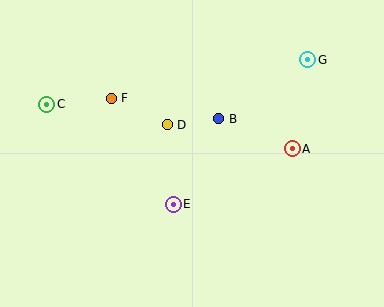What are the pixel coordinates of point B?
Point B is at (219, 119).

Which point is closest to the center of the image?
Point D at (167, 125) is closest to the center.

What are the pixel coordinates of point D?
Point D is at (167, 125).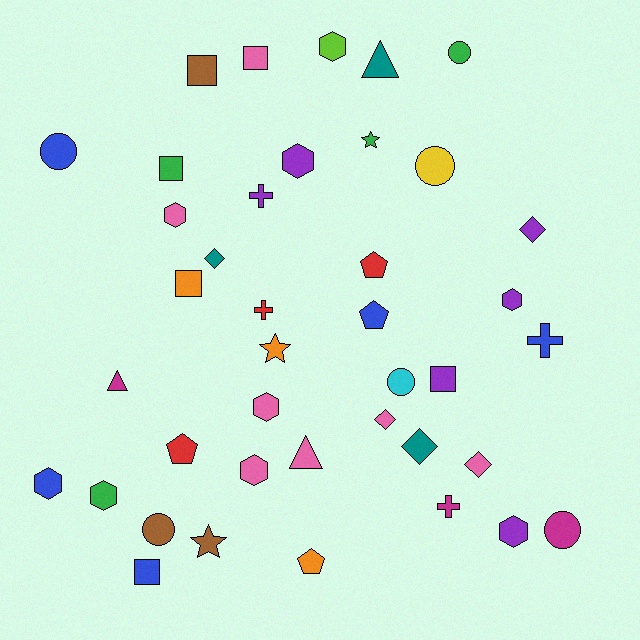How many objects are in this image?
There are 40 objects.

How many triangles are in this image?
There are 3 triangles.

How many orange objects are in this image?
There are 3 orange objects.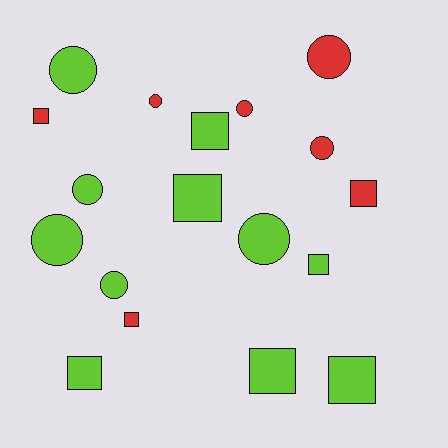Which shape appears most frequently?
Circle, with 9 objects.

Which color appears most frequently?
Lime, with 11 objects.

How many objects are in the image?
There are 18 objects.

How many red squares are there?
There are 3 red squares.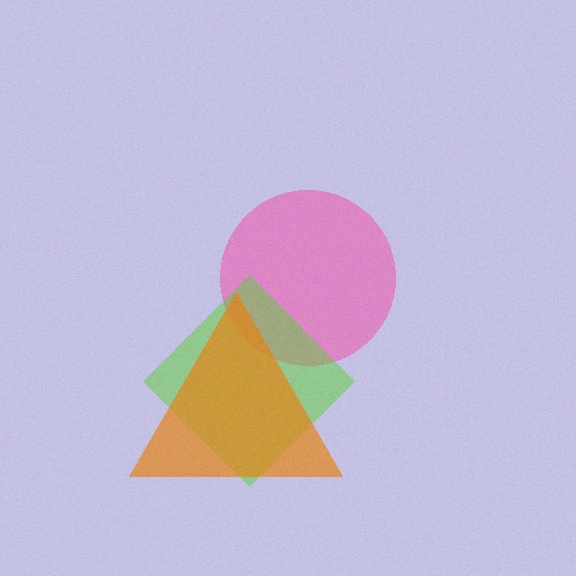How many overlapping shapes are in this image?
There are 3 overlapping shapes in the image.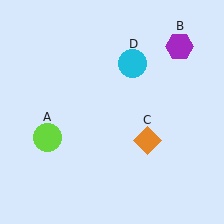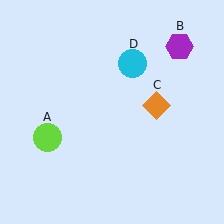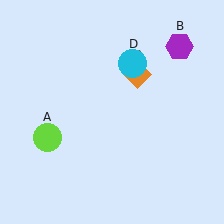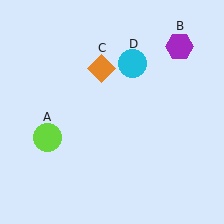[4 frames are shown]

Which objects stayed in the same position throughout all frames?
Lime circle (object A) and purple hexagon (object B) and cyan circle (object D) remained stationary.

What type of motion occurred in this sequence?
The orange diamond (object C) rotated counterclockwise around the center of the scene.